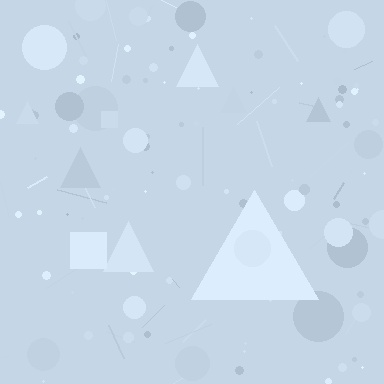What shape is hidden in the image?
A triangle is hidden in the image.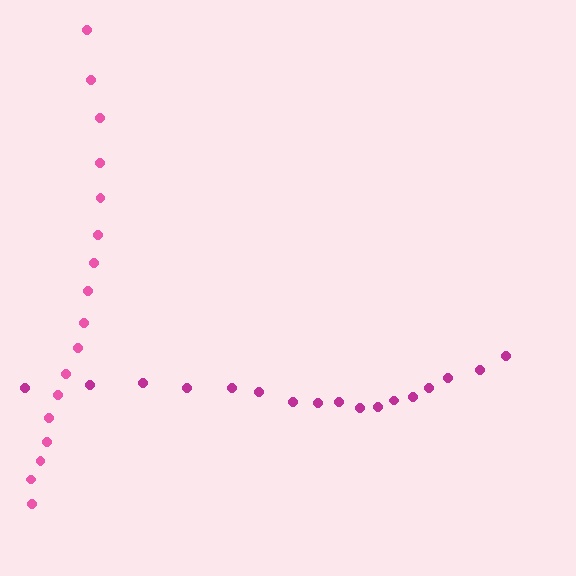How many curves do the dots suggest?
There are 2 distinct paths.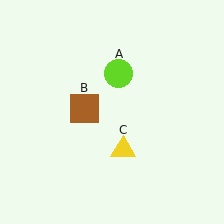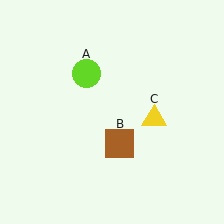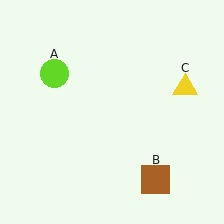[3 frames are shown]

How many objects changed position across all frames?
3 objects changed position: lime circle (object A), brown square (object B), yellow triangle (object C).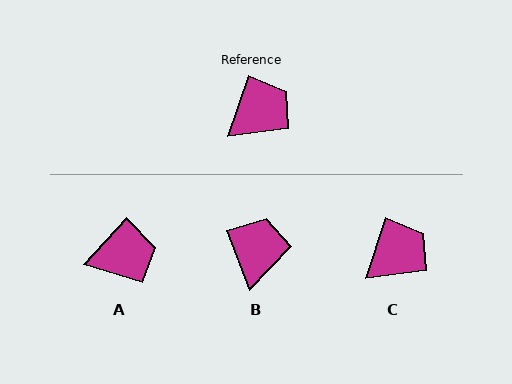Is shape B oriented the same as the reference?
No, it is off by about 39 degrees.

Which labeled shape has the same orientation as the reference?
C.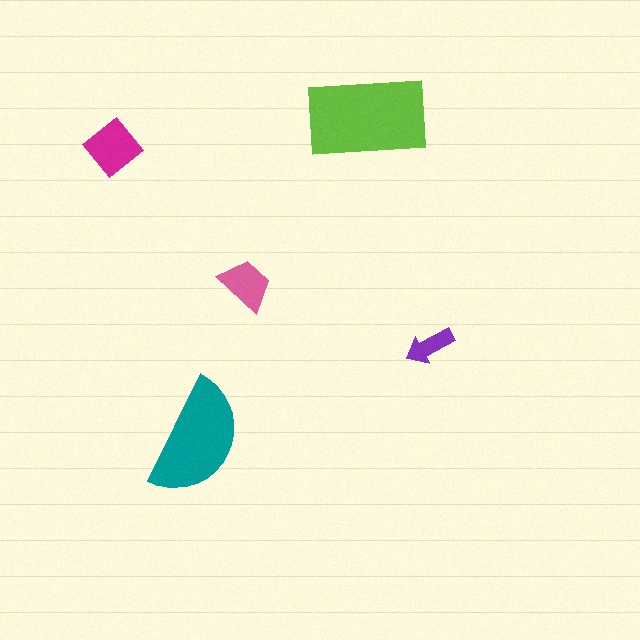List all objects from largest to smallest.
The lime rectangle, the teal semicircle, the magenta diamond, the pink trapezoid, the purple arrow.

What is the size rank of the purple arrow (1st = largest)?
5th.